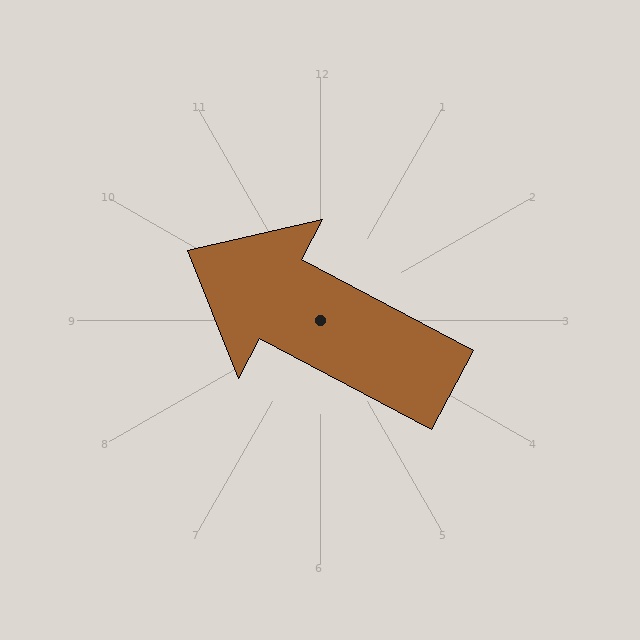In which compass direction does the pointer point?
Northwest.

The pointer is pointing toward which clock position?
Roughly 10 o'clock.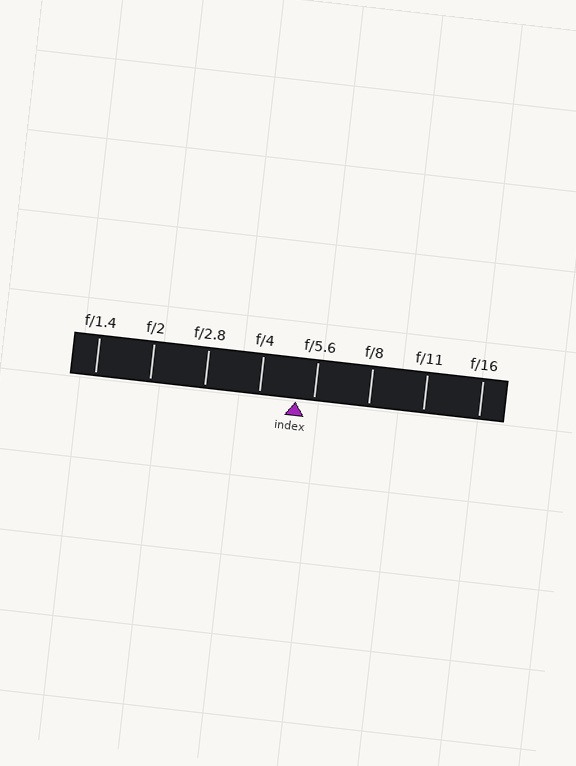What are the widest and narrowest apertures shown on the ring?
The widest aperture shown is f/1.4 and the narrowest is f/16.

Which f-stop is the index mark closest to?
The index mark is closest to f/5.6.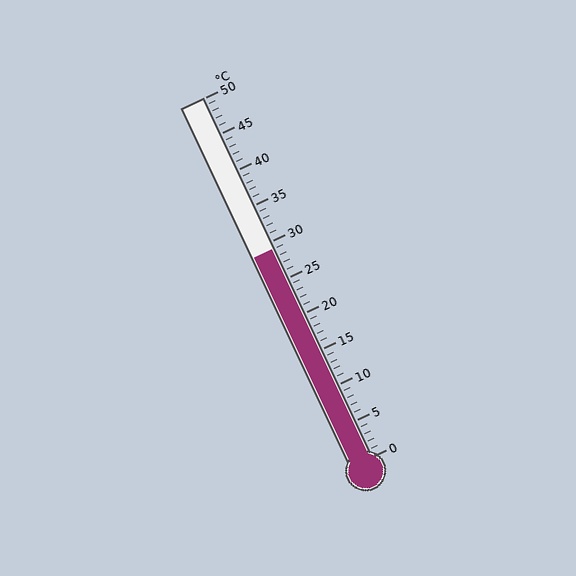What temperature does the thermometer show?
The thermometer shows approximately 29°C.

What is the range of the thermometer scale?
The thermometer scale ranges from 0°C to 50°C.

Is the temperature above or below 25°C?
The temperature is above 25°C.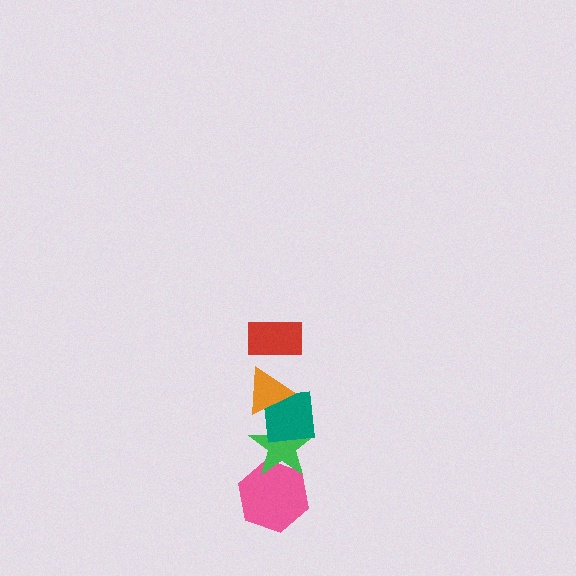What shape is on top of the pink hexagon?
The green star is on top of the pink hexagon.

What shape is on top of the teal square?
The orange triangle is on top of the teal square.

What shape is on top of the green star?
The teal square is on top of the green star.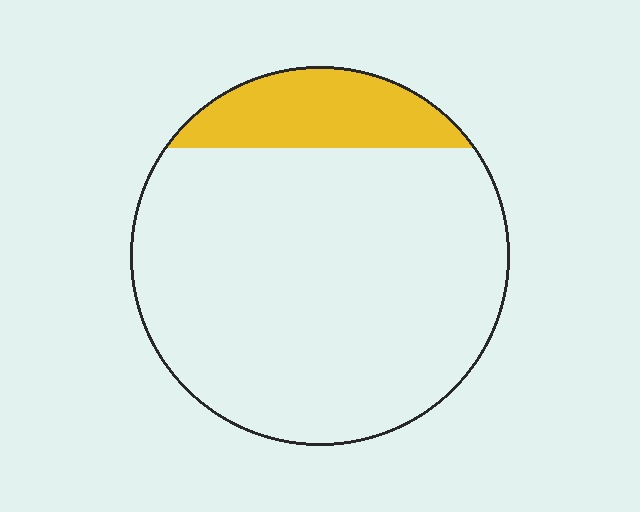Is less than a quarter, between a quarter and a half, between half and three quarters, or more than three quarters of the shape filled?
Less than a quarter.